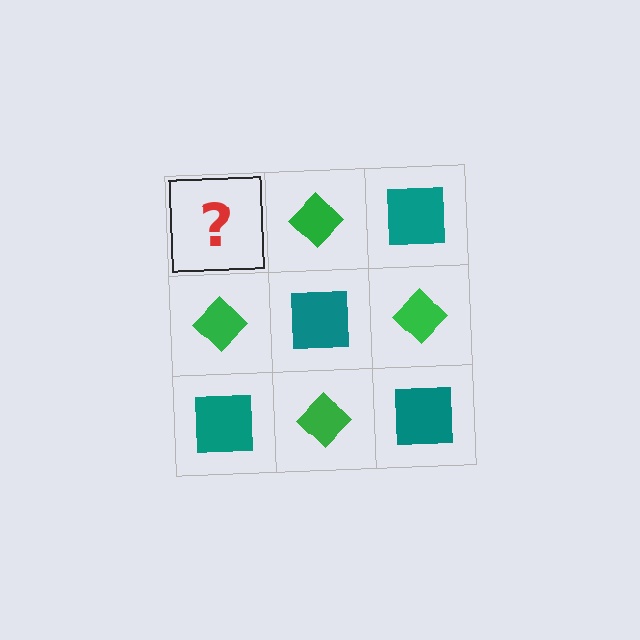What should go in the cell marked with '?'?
The missing cell should contain a teal square.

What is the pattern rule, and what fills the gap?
The rule is that it alternates teal square and green diamond in a checkerboard pattern. The gap should be filled with a teal square.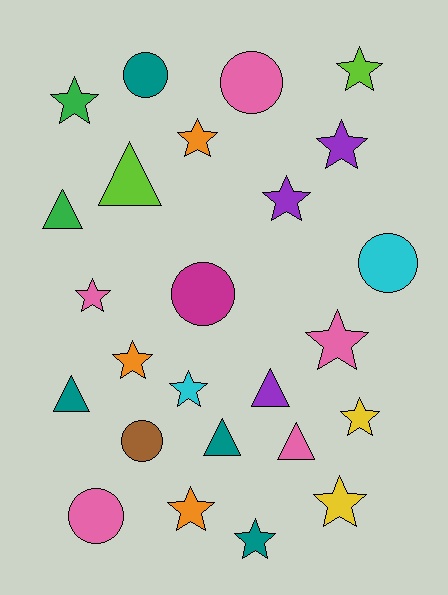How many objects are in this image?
There are 25 objects.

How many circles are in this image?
There are 6 circles.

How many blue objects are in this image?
There are no blue objects.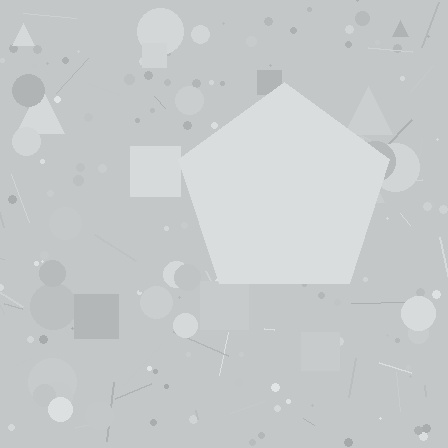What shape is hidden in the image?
A pentagon is hidden in the image.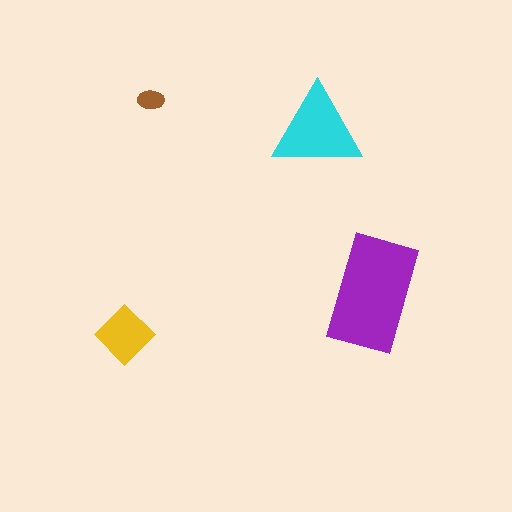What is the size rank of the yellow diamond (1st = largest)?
3rd.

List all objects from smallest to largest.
The brown ellipse, the yellow diamond, the cyan triangle, the purple rectangle.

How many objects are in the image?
There are 4 objects in the image.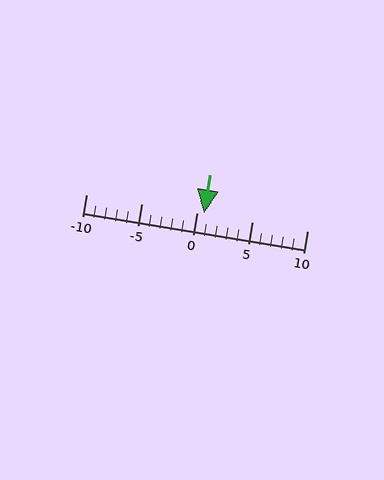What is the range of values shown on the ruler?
The ruler shows values from -10 to 10.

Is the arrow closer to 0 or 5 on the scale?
The arrow is closer to 0.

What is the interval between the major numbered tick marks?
The major tick marks are spaced 5 units apart.